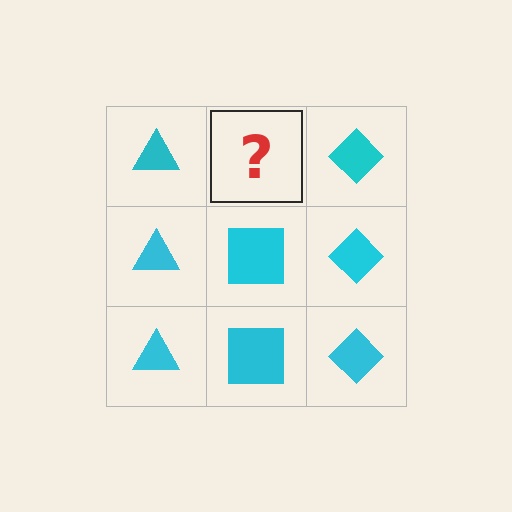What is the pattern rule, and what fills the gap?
The rule is that each column has a consistent shape. The gap should be filled with a cyan square.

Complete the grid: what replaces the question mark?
The question mark should be replaced with a cyan square.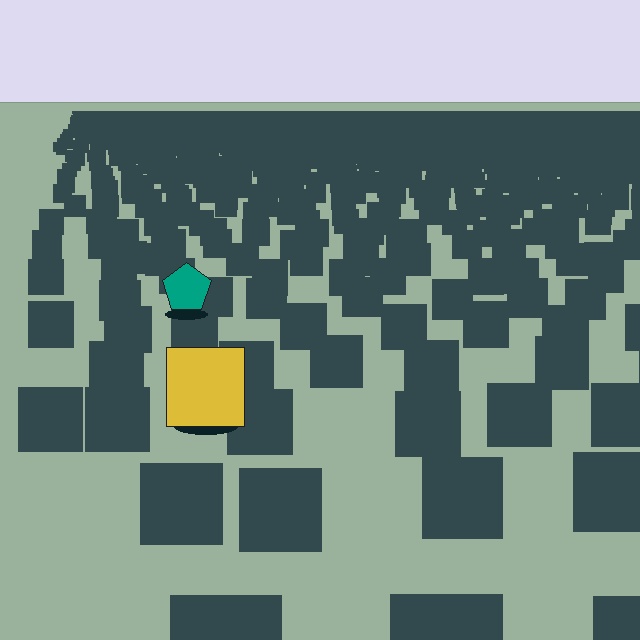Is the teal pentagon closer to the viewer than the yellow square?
No. The yellow square is closer — you can tell from the texture gradient: the ground texture is coarser near it.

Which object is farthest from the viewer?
The teal pentagon is farthest from the viewer. It appears smaller and the ground texture around it is denser.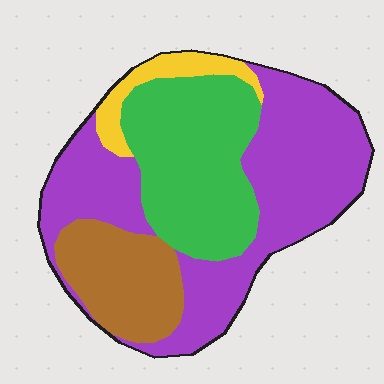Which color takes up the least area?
Yellow, at roughly 5%.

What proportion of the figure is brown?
Brown takes up between a sixth and a third of the figure.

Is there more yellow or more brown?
Brown.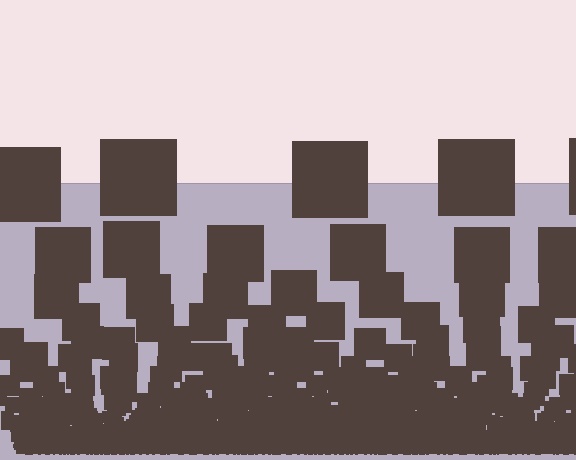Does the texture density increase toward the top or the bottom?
Density increases toward the bottom.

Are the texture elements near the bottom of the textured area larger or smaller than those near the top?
Smaller. The gradient is inverted — elements near the bottom are smaller and denser.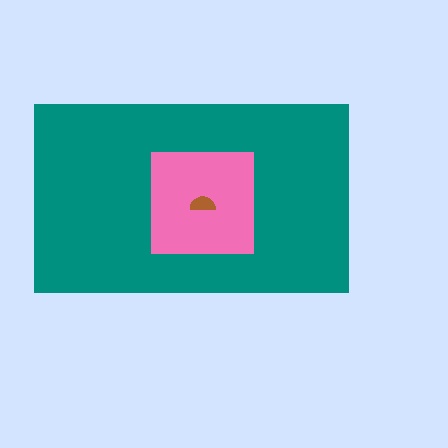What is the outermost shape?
The teal rectangle.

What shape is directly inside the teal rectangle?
The pink square.